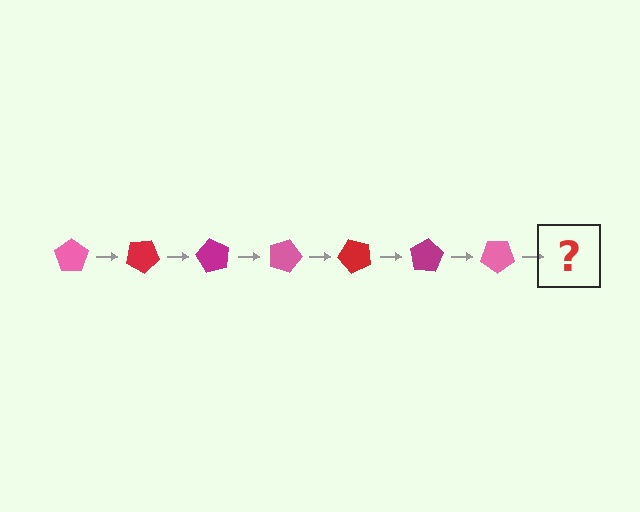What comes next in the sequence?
The next element should be a red pentagon, rotated 210 degrees from the start.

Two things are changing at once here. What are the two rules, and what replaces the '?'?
The two rules are that it rotates 30 degrees each step and the color cycles through pink, red, and magenta. The '?' should be a red pentagon, rotated 210 degrees from the start.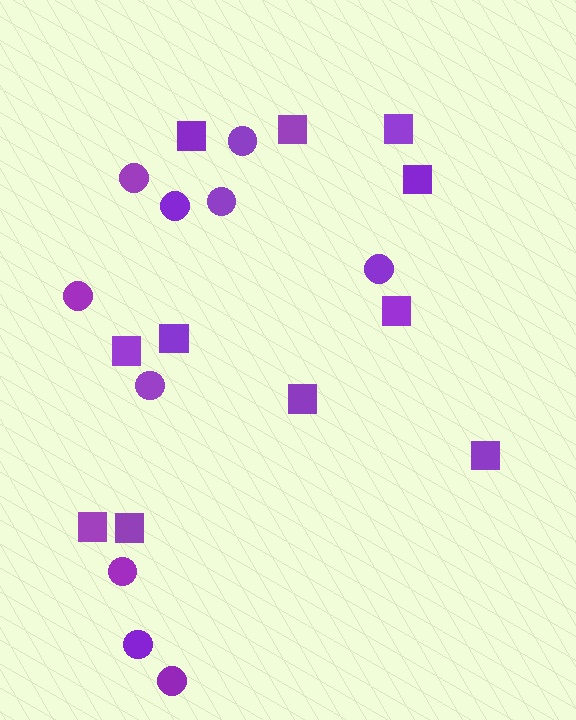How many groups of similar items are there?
There are 2 groups: one group of squares (11) and one group of circles (10).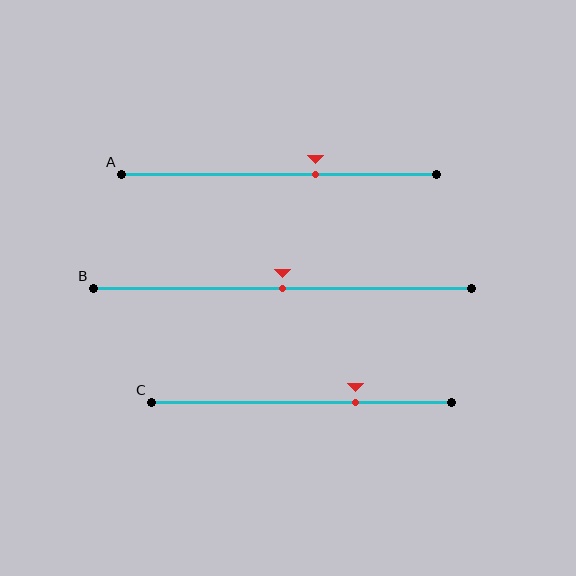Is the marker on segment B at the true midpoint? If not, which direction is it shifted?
Yes, the marker on segment B is at the true midpoint.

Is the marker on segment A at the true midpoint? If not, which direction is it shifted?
No, the marker on segment A is shifted to the right by about 12% of the segment length.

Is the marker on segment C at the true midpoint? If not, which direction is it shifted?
No, the marker on segment C is shifted to the right by about 18% of the segment length.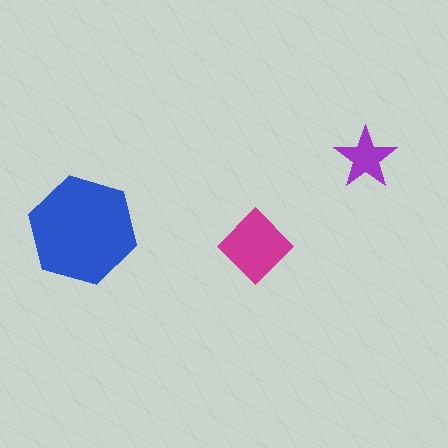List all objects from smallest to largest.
The purple star, the magenta diamond, the blue hexagon.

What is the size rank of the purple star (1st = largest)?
3rd.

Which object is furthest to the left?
The blue hexagon is leftmost.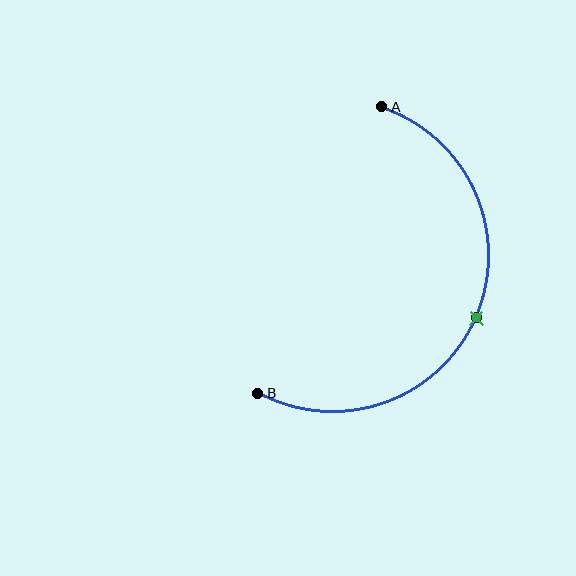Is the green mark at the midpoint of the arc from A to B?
Yes. The green mark lies on the arc at equal arc-length from both A and B — it is the arc midpoint.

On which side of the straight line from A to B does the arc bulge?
The arc bulges to the right of the straight line connecting A and B.